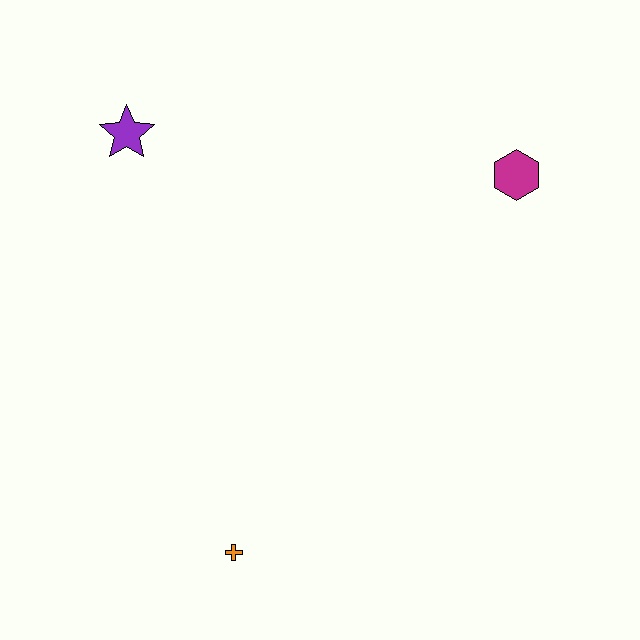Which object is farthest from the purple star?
The orange cross is farthest from the purple star.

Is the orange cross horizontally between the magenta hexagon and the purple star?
Yes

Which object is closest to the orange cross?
The purple star is closest to the orange cross.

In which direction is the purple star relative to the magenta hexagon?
The purple star is to the left of the magenta hexagon.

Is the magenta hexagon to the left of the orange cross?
No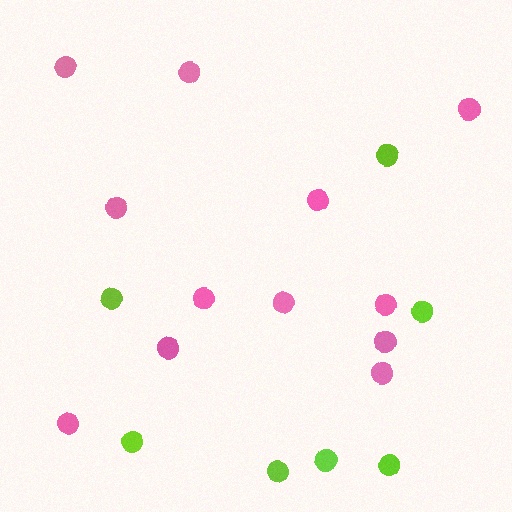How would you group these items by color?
There are 2 groups: one group of pink circles (12) and one group of lime circles (7).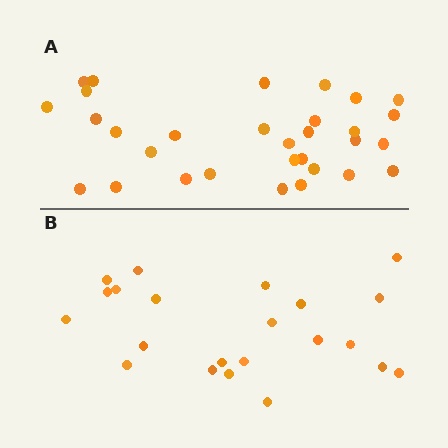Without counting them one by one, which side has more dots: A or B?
Region A (the top region) has more dots.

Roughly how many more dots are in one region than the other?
Region A has roughly 8 or so more dots than region B.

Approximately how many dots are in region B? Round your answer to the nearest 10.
About 20 dots. (The exact count is 22, which rounds to 20.)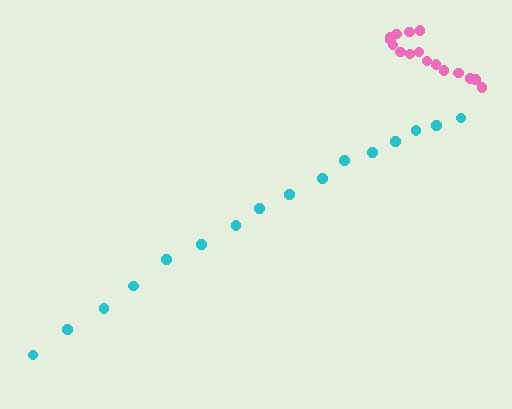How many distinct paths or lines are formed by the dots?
There are 2 distinct paths.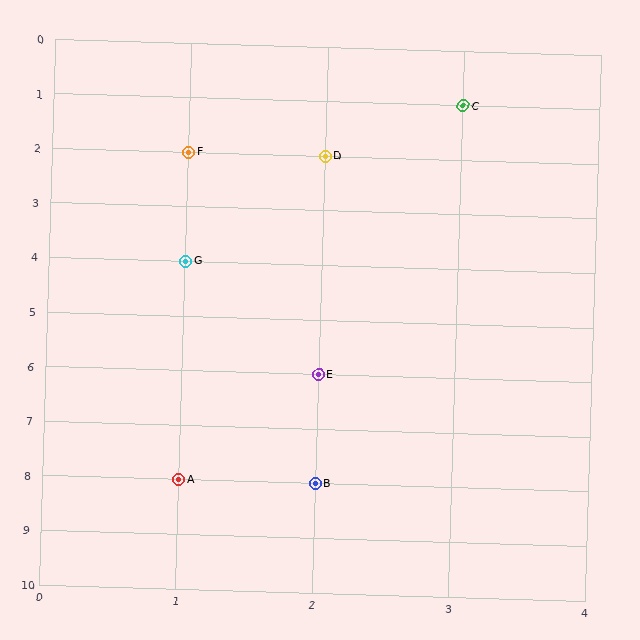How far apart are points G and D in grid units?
Points G and D are 1 column and 2 rows apart (about 2.2 grid units diagonally).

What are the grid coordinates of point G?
Point G is at grid coordinates (1, 4).